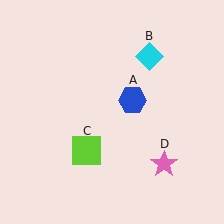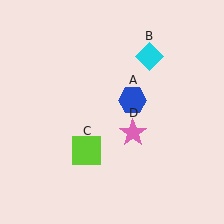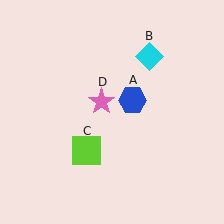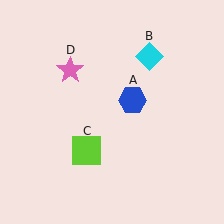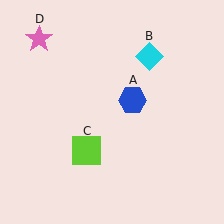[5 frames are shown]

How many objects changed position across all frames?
1 object changed position: pink star (object D).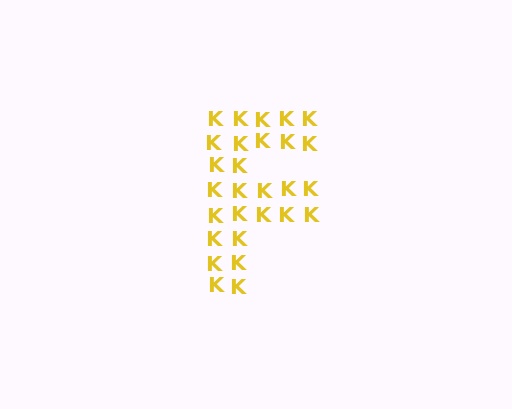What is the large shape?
The large shape is the letter F.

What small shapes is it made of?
It is made of small letter K's.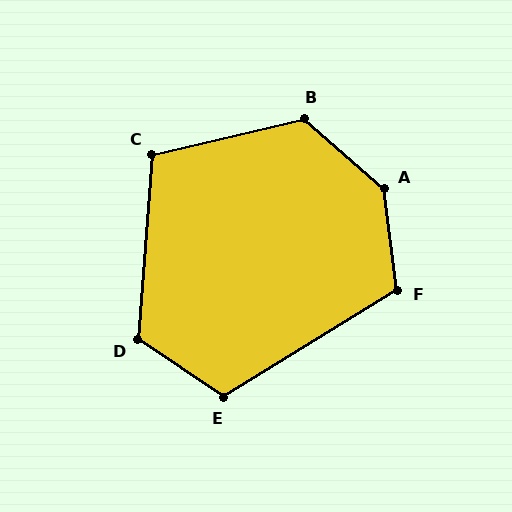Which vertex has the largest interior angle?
A, at approximately 138 degrees.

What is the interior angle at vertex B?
Approximately 126 degrees (obtuse).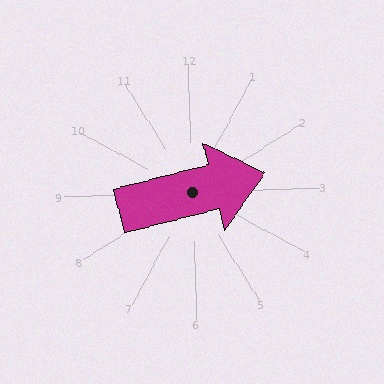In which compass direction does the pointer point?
East.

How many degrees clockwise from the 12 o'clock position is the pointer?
Approximately 77 degrees.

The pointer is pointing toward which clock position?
Roughly 3 o'clock.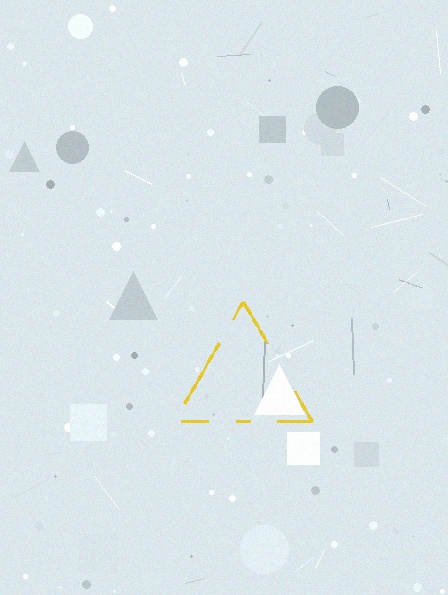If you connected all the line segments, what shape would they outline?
They would outline a triangle.